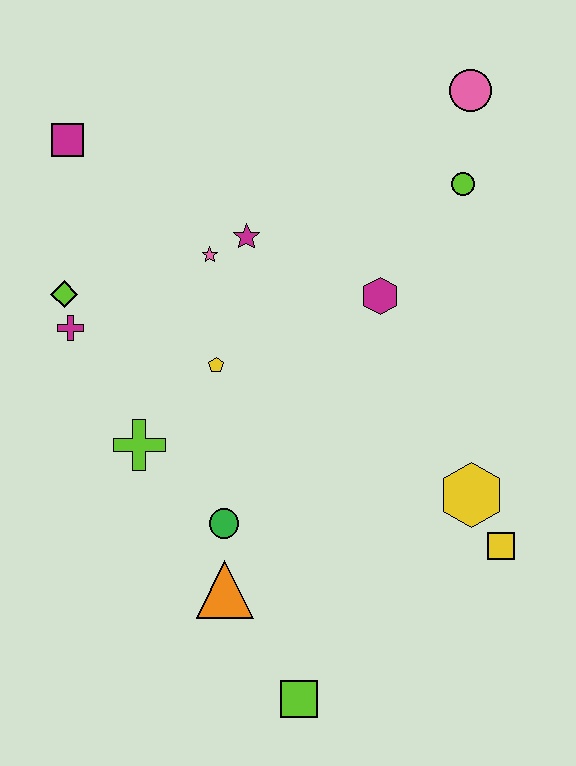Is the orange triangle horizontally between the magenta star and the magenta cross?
Yes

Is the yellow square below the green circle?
Yes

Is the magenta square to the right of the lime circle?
No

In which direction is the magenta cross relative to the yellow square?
The magenta cross is to the left of the yellow square.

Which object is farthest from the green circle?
The pink circle is farthest from the green circle.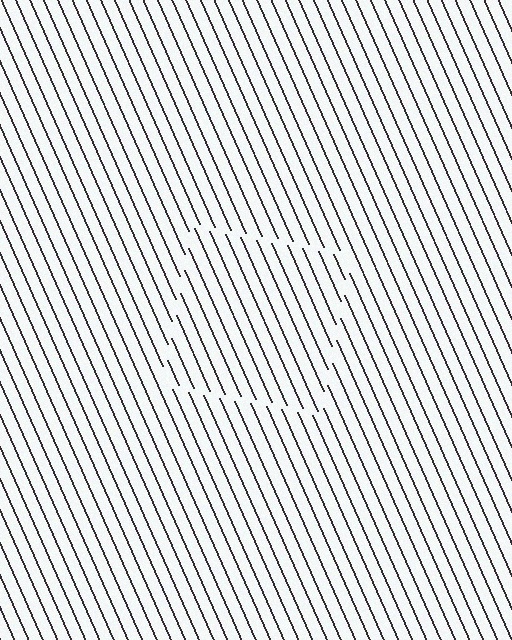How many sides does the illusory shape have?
4 sides — the line-ends trace a square.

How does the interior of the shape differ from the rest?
The interior of the shape contains the same grating, shifted by half a period — the contour is defined by the phase discontinuity where line-ends from the inner and outer gratings abut.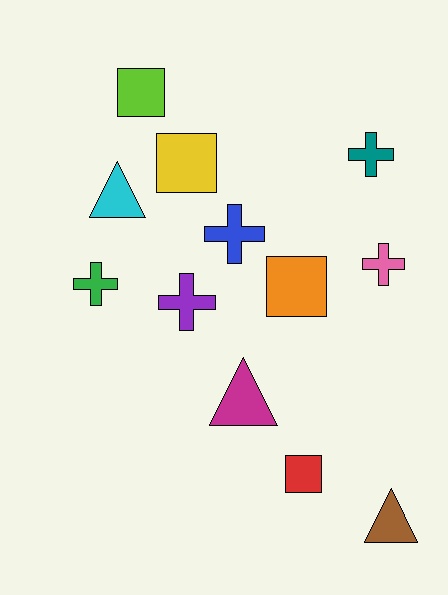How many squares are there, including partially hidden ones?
There are 4 squares.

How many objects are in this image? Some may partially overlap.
There are 12 objects.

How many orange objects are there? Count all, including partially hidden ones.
There is 1 orange object.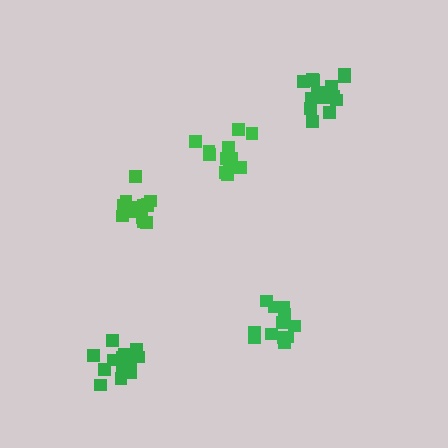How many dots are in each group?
Group 1: 17 dots, Group 2: 15 dots, Group 3: 12 dots, Group 4: 12 dots, Group 5: 16 dots (72 total).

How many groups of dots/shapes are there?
There are 5 groups.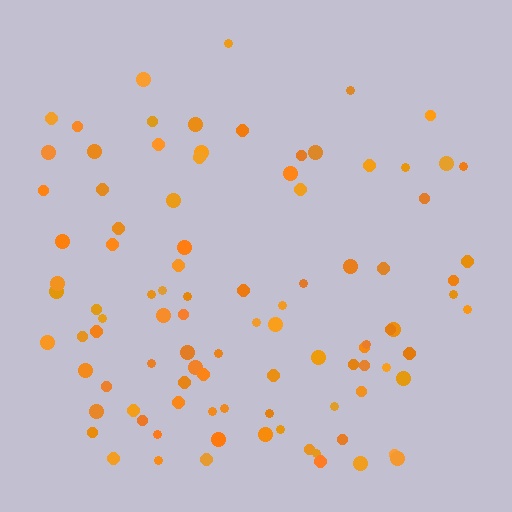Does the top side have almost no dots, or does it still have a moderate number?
Still a moderate number, just noticeably fewer than the bottom.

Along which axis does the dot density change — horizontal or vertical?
Vertical.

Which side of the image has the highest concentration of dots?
The bottom.